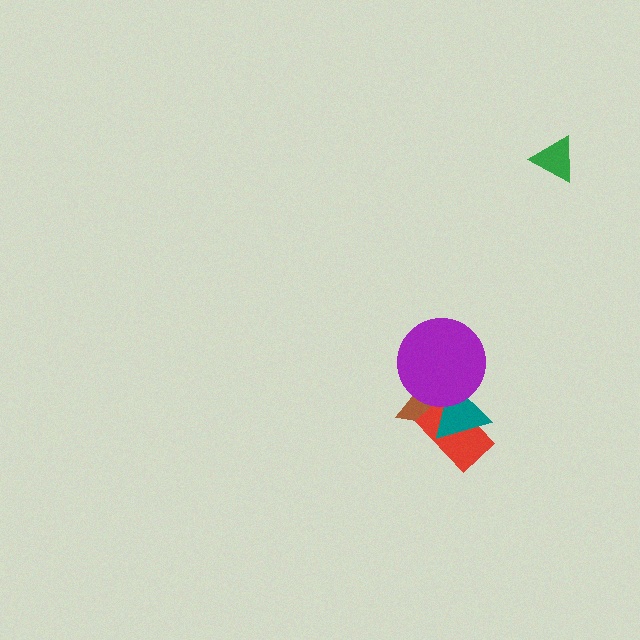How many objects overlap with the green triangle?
0 objects overlap with the green triangle.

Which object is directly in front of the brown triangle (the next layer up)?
The red rectangle is directly in front of the brown triangle.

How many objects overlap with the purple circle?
2 objects overlap with the purple circle.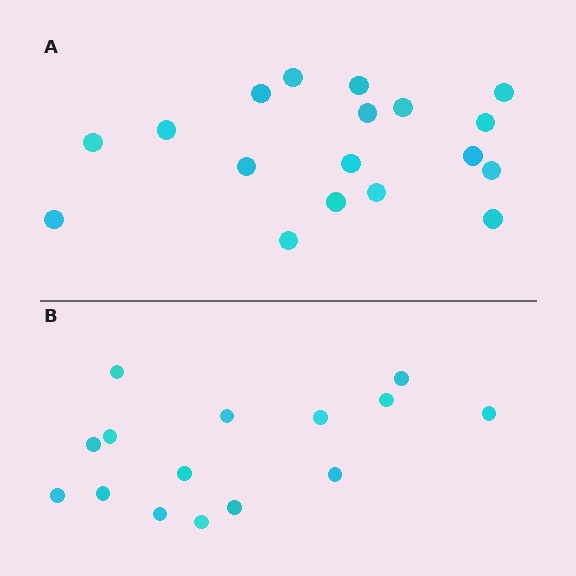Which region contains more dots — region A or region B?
Region A (the top region) has more dots.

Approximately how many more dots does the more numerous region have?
Region A has just a few more — roughly 2 or 3 more dots than region B.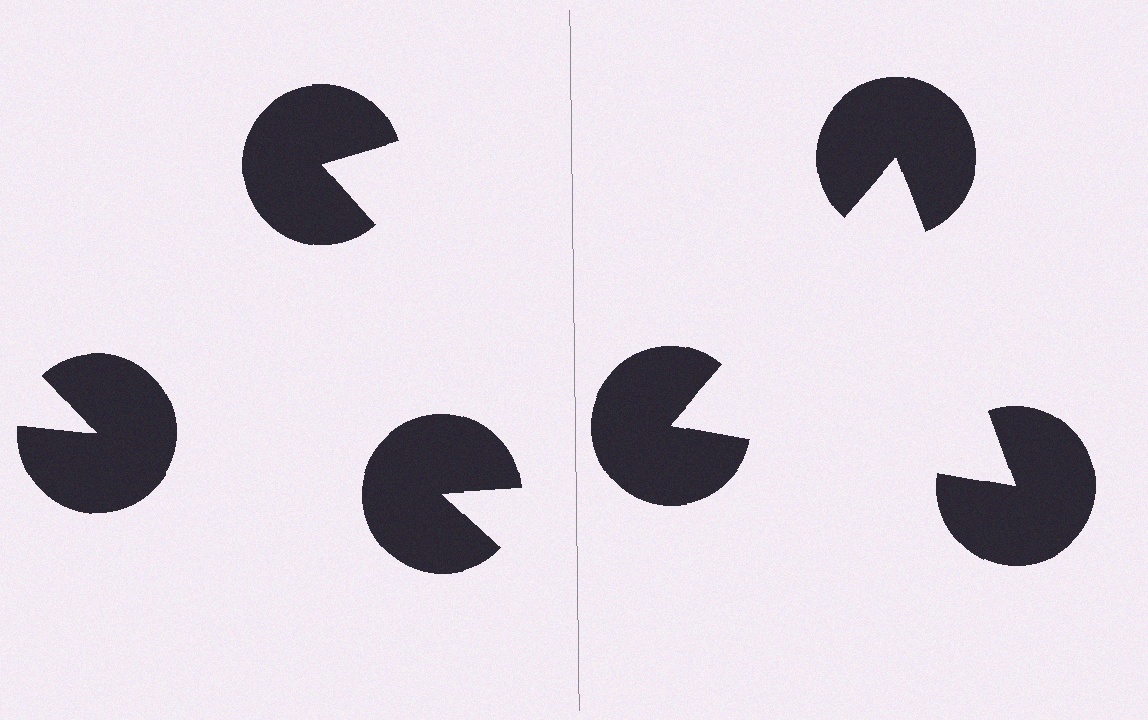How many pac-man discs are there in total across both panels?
6 — 3 on each side.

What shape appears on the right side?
An illusory triangle.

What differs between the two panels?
The pac-man discs are positioned identically on both sides; only the wedge orientations differ. On the right they align to a triangle; on the left they are misaligned.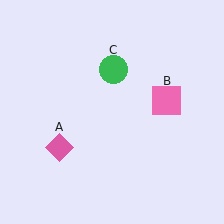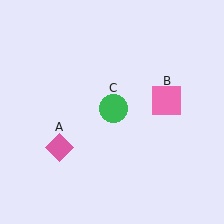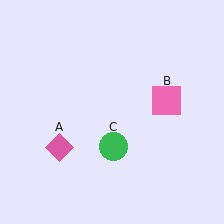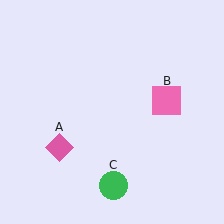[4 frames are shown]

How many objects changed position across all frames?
1 object changed position: green circle (object C).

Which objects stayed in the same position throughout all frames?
Pink diamond (object A) and pink square (object B) remained stationary.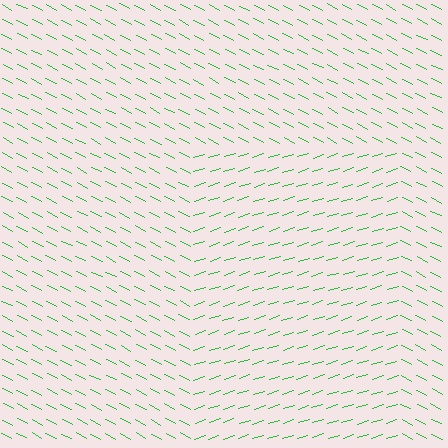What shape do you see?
I see a rectangle.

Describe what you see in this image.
The image is filled with small green line segments. A rectangle region in the image has lines oriented differently from the surrounding lines, creating a visible texture boundary.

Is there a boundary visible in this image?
Yes, there is a texture boundary formed by a change in line orientation.